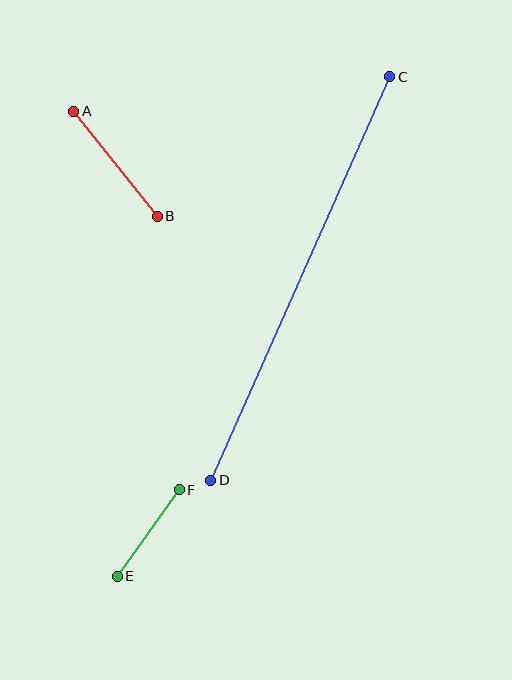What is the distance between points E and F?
The distance is approximately 107 pixels.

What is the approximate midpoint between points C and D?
The midpoint is at approximately (300, 278) pixels.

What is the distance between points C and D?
The distance is approximately 441 pixels.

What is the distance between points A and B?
The distance is approximately 135 pixels.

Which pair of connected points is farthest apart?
Points C and D are farthest apart.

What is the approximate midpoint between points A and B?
The midpoint is at approximately (116, 164) pixels.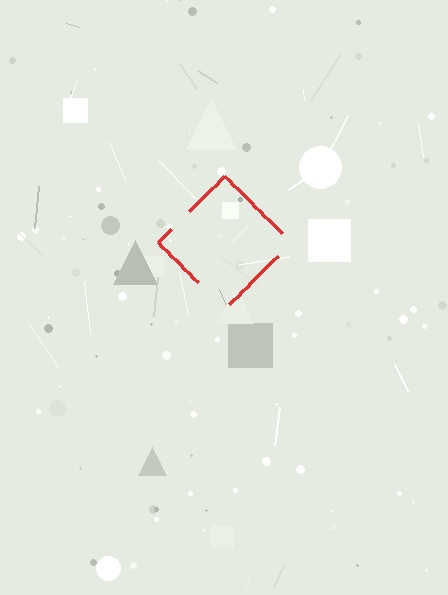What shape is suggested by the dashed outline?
The dashed outline suggests a diamond.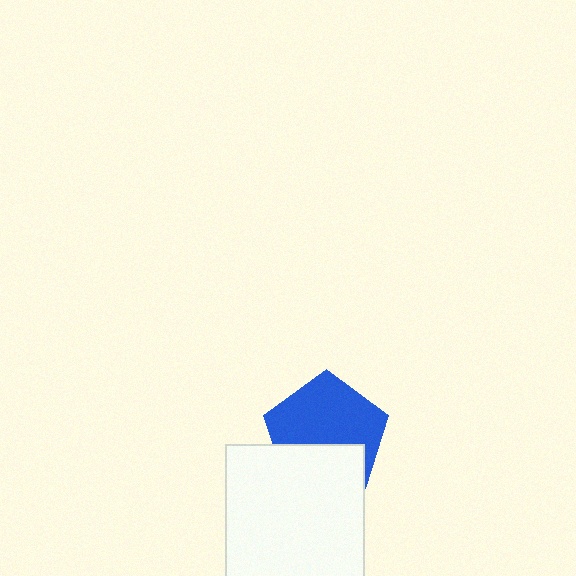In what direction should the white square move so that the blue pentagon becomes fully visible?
The white square should move down. That is the shortest direction to clear the overlap and leave the blue pentagon fully visible.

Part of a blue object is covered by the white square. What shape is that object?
It is a pentagon.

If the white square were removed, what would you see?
You would see the complete blue pentagon.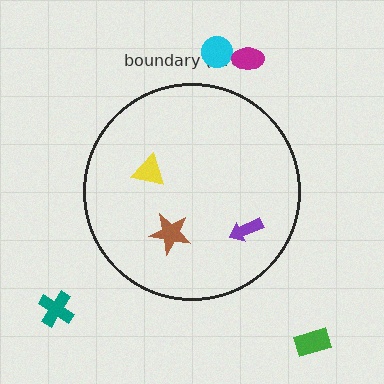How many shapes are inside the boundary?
3 inside, 4 outside.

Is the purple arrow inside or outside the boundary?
Inside.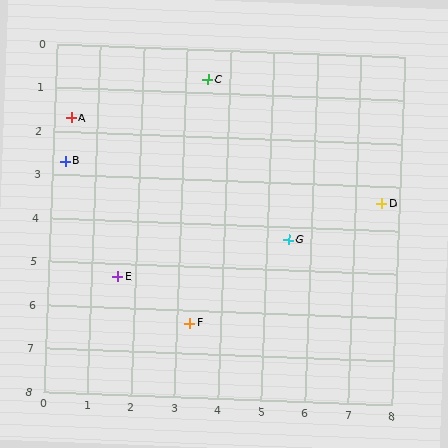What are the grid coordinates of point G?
Point G is at approximately (5.5, 4.3).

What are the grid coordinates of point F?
Point F is at approximately (3.3, 6.3).